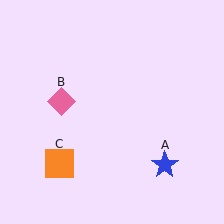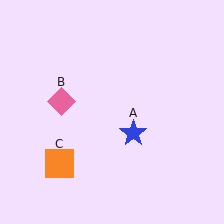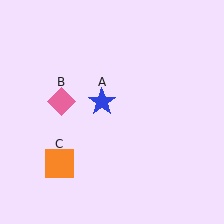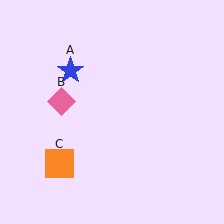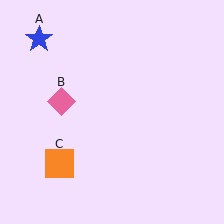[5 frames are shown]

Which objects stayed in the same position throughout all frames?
Pink diamond (object B) and orange square (object C) remained stationary.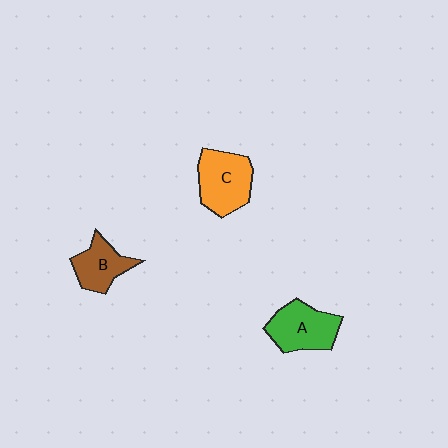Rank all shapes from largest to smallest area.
From largest to smallest: C (orange), A (green), B (brown).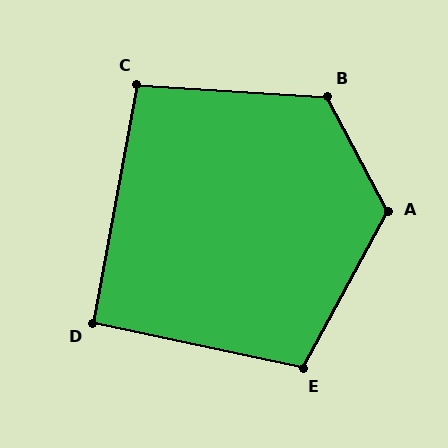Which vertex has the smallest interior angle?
D, at approximately 92 degrees.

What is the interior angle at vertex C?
Approximately 97 degrees (obtuse).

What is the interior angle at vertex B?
Approximately 121 degrees (obtuse).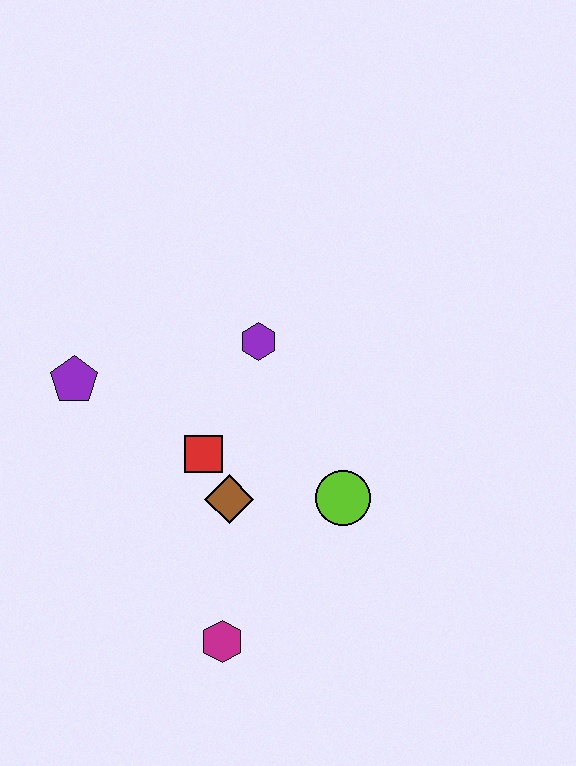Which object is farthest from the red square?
The magenta hexagon is farthest from the red square.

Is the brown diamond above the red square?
No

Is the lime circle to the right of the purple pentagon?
Yes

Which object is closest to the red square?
The brown diamond is closest to the red square.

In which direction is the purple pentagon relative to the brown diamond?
The purple pentagon is to the left of the brown diamond.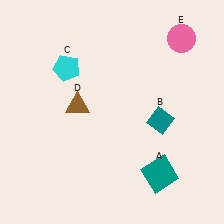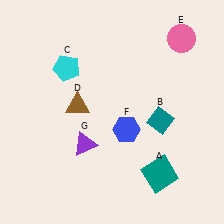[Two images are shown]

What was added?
A blue hexagon (F), a purple triangle (G) were added in Image 2.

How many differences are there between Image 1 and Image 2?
There are 2 differences between the two images.